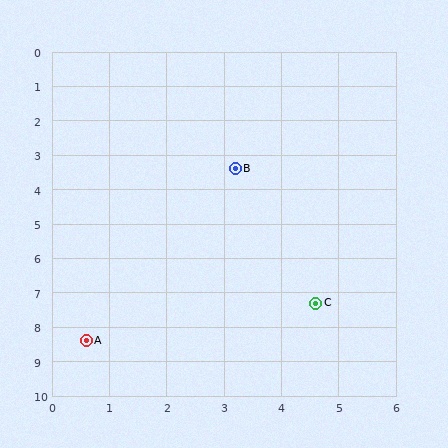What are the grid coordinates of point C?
Point C is at approximately (4.6, 7.3).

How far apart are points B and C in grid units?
Points B and C are about 4.1 grid units apart.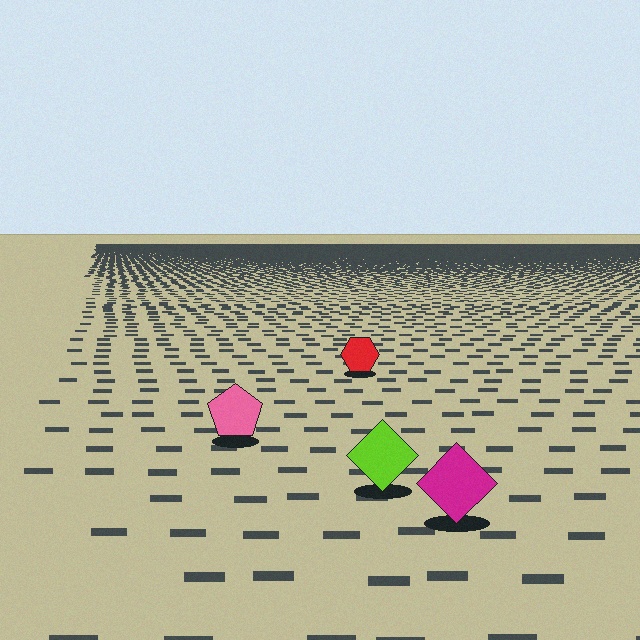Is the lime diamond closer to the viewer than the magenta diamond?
No. The magenta diamond is closer — you can tell from the texture gradient: the ground texture is coarser near it.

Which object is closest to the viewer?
The magenta diamond is closest. The texture marks near it are larger and more spread out.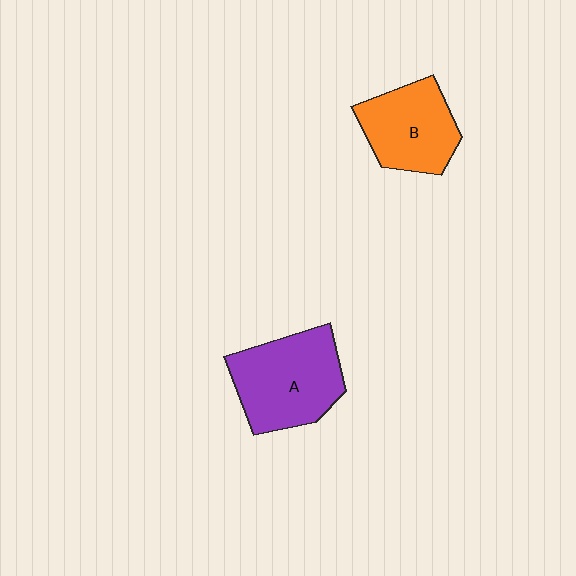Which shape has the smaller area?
Shape B (orange).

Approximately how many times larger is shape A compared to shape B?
Approximately 1.2 times.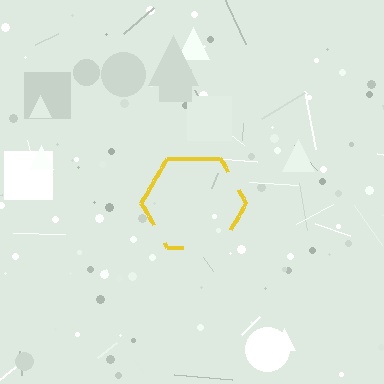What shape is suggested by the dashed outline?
The dashed outline suggests a hexagon.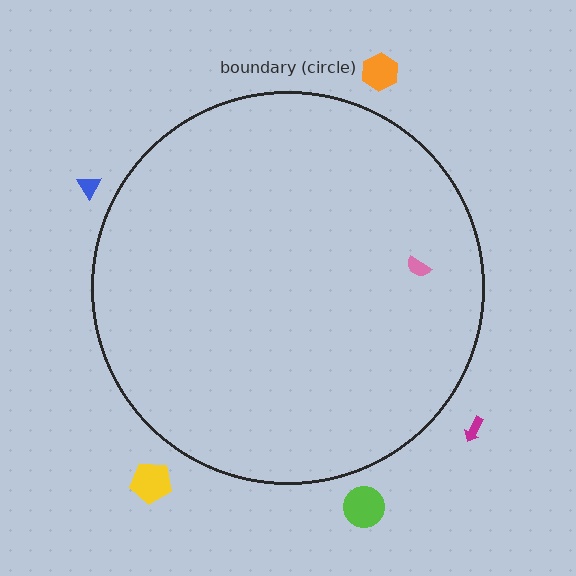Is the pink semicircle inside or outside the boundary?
Inside.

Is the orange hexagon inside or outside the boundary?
Outside.